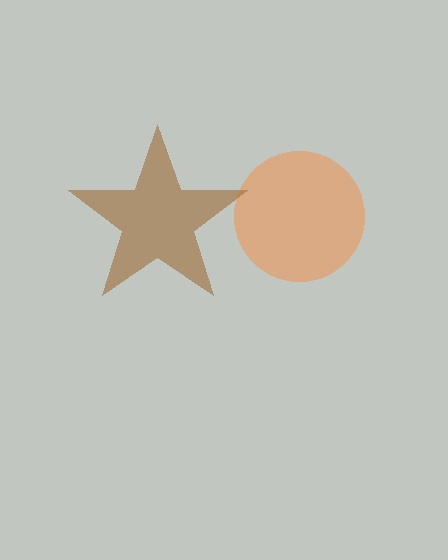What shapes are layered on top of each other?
The layered shapes are: an orange circle, a brown star.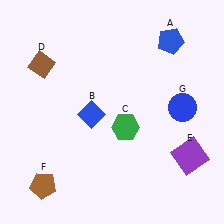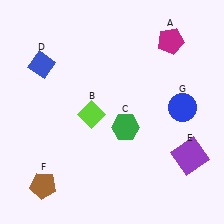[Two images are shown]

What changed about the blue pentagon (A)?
In Image 1, A is blue. In Image 2, it changed to magenta.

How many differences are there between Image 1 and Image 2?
There are 3 differences between the two images.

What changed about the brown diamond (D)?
In Image 1, D is brown. In Image 2, it changed to blue.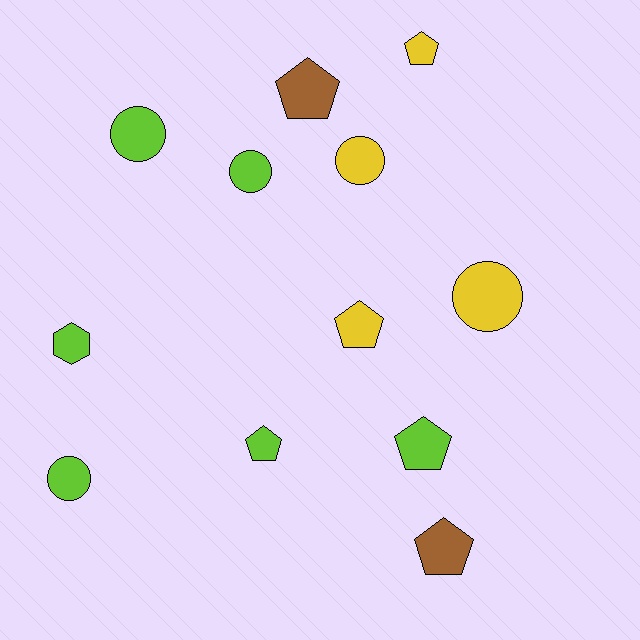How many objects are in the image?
There are 12 objects.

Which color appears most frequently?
Lime, with 6 objects.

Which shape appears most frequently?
Pentagon, with 6 objects.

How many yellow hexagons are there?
There are no yellow hexagons.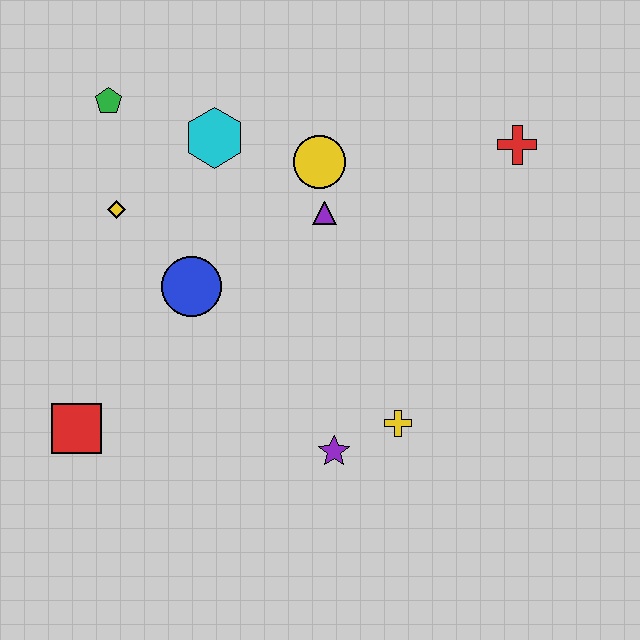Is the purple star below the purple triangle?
Yes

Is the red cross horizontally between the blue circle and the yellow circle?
No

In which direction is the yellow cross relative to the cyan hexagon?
The yellow cross is below the cyan hexagon.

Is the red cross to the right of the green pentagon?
Yes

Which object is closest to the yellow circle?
The purple triangle is closest to the yellow circle.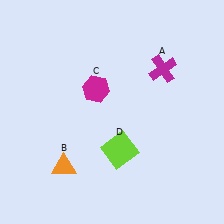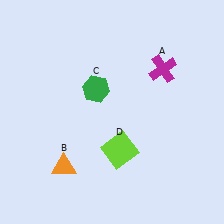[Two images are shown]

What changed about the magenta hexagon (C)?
In Image 1, C is magenta. In Image 2, it changed to green.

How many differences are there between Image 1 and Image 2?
There is 1 difference between the two images.